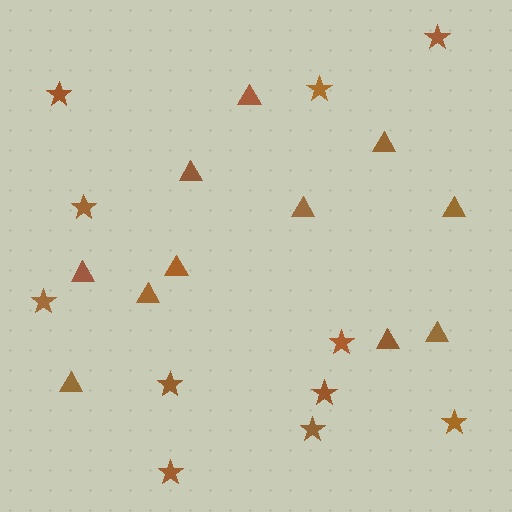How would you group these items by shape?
There are 2 groups: one group of stars (11) and one group of triangles (11).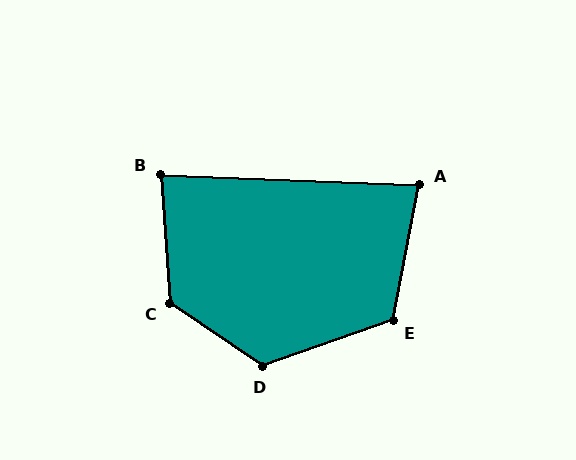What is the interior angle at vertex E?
Approximately 120 degrees (obtuse).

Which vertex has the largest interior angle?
C, at approximately 129 degrees.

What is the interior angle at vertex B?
Approximately 84 degrees (acute).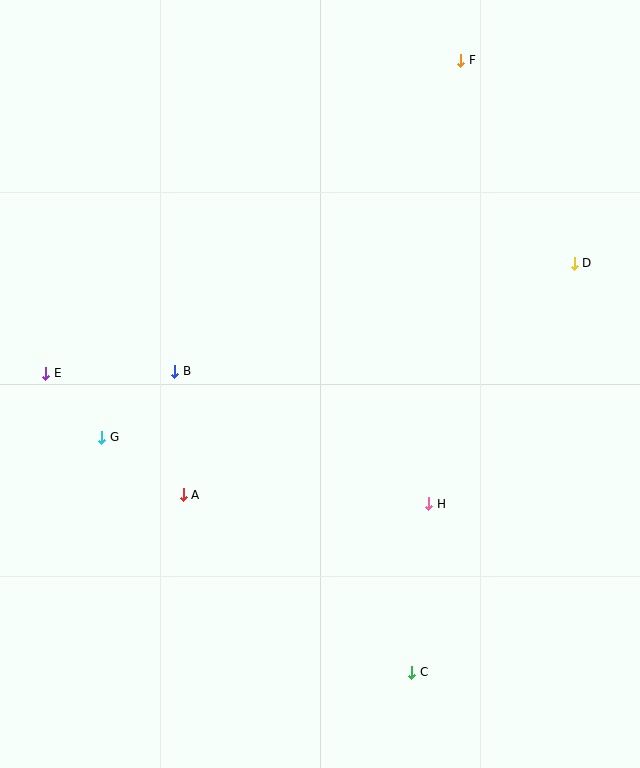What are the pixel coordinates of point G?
Point G is at (102, 437).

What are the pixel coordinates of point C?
Point C is at (412, 672).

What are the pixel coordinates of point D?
Point D is at (574, 263).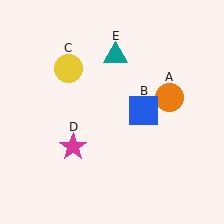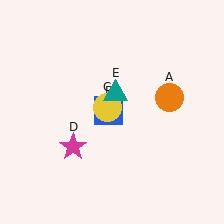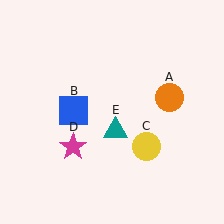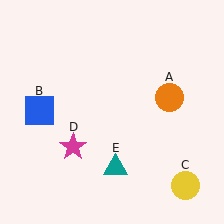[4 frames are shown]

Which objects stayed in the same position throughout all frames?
Orange circle (object A) and magenta star (object D) remained stationary.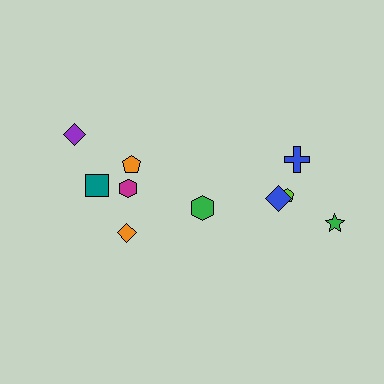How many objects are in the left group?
There are 6 objects.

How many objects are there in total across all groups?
There are 10 objects.